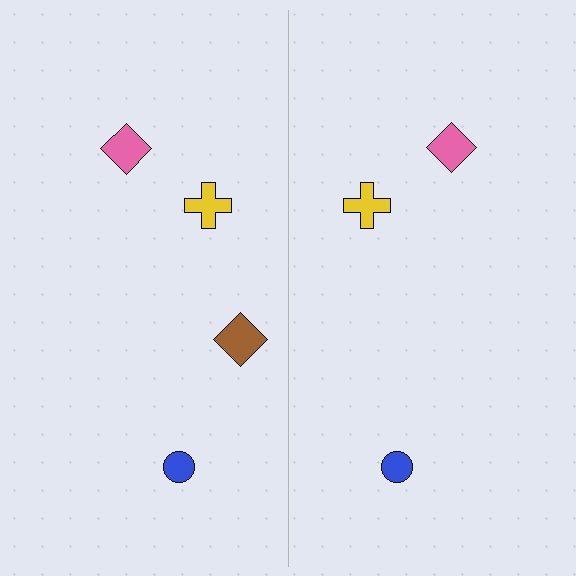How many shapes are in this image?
There are 7 shapes in this image.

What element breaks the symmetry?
A brown diamond is missing from the right side.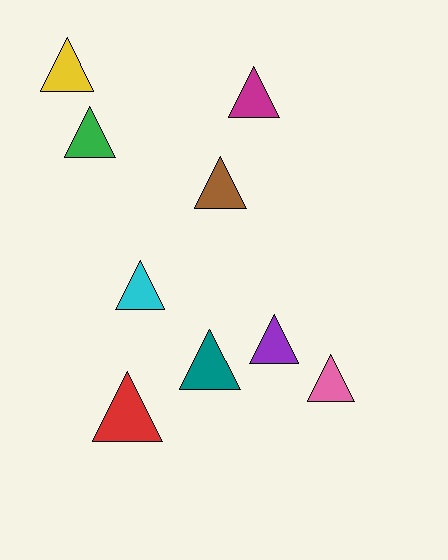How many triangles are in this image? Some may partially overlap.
There are 9 triangles.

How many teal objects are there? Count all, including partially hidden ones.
There is 1 teal object.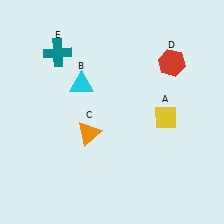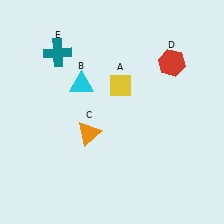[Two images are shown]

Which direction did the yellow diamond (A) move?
The yellow diamond (A) moved left.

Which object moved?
The yellow diamond (A) moved left.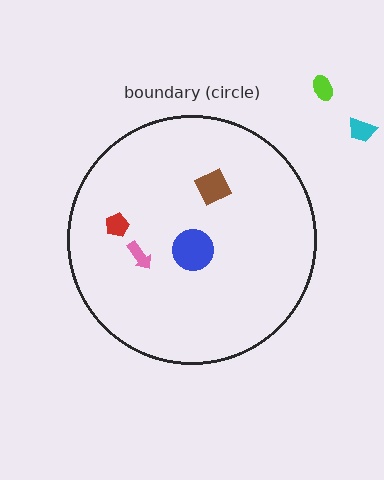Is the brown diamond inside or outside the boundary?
Inside.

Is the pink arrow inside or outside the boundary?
Inside.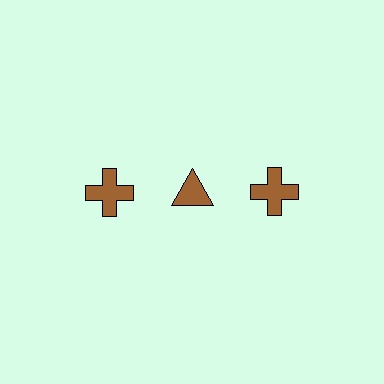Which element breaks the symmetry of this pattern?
The brown triangle in the top row, second from left column breaks the symmetry. All other shapes are brown crosses.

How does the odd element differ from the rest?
It has a different shape: triangle instead of cross.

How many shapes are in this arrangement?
There are 3 shapes arranged in a grid pattern.